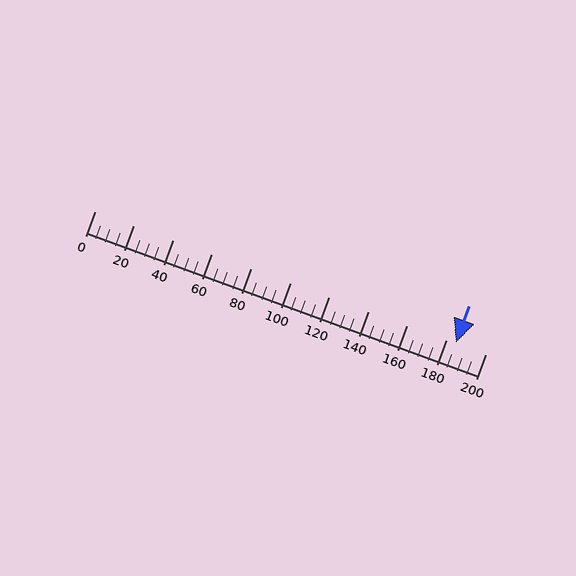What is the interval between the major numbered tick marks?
The major tick marks are spaced 20 units apart.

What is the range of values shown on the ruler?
The ruler shows values from 0 to 200.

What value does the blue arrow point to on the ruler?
The blue arrow points to approximately 185.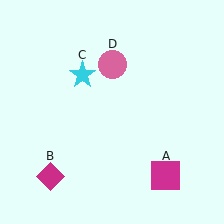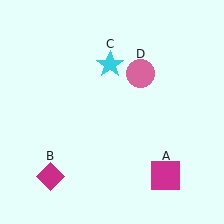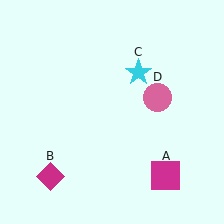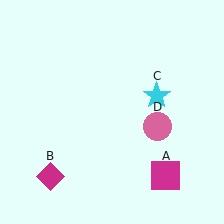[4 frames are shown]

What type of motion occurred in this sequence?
The cyan star (object C), pink circle (object D) rotated clockwise around the center of the scene.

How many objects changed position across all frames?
2 objects changed position: cyan star (object C), pink circle (object D).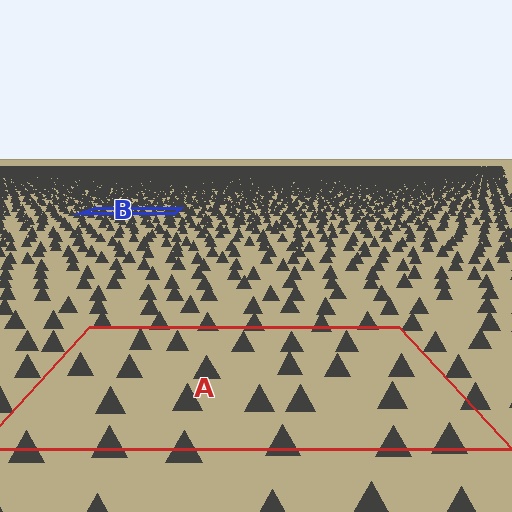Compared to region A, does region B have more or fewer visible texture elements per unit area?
Region B has more texture elements per unit area — they are packed more densely because it is farther away.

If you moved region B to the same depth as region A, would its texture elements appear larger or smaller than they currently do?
They would appear larger. At a closer depth, the same texture elements are projected at a bigger on-screen size.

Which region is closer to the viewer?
Region A is closer. The texture elements there are larger and more spread out.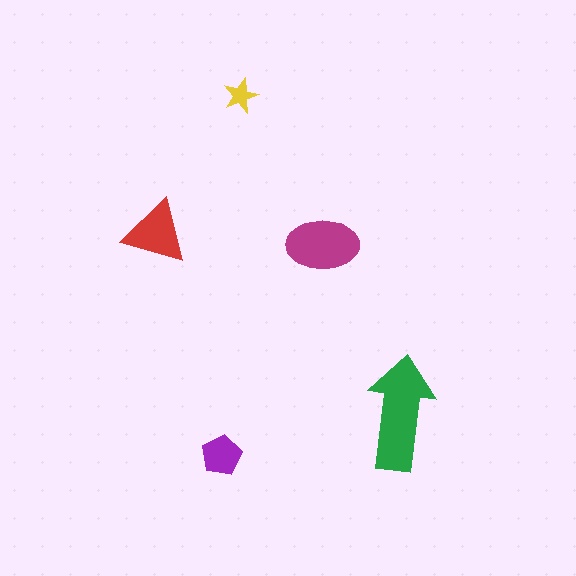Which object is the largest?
The green arrow.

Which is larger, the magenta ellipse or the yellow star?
The magenta ellipse.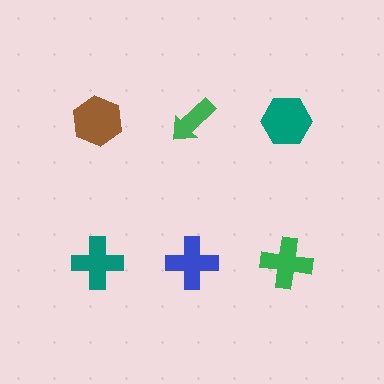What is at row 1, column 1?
A brown hexagon.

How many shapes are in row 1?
3 shapes.